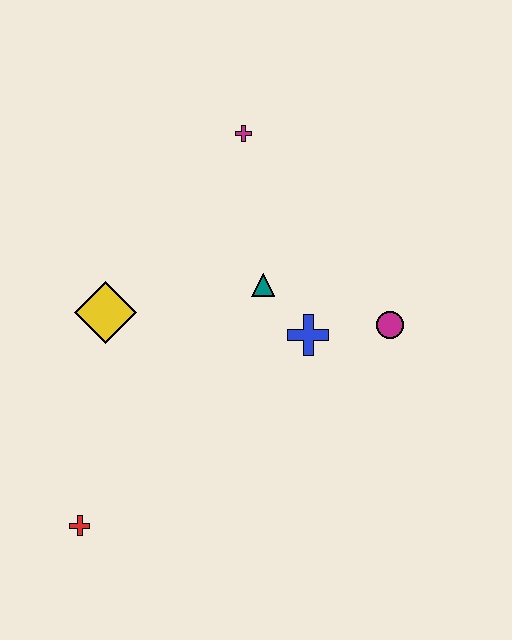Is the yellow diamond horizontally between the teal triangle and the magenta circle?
No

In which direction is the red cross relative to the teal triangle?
The red cross is below the teal triangle.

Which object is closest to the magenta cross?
The teal triangle is closest to the magenta cross.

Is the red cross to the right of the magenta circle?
No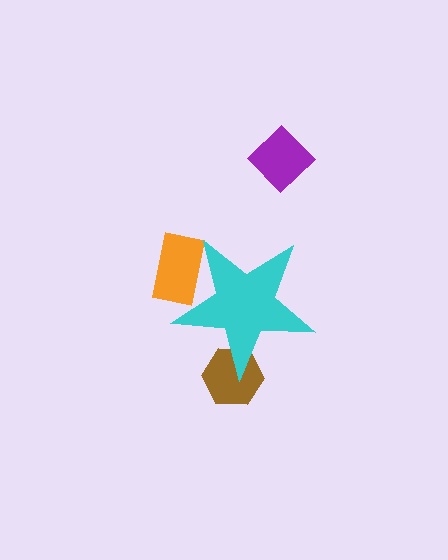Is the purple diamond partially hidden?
No, the purple diamond is fully visible.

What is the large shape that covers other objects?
A cyan star.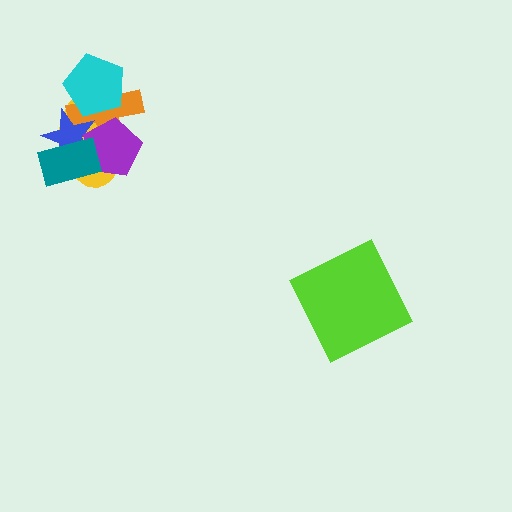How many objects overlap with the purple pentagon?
4 objects overlap with the purple pentagon.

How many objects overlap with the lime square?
0 objects overlap with the lime square.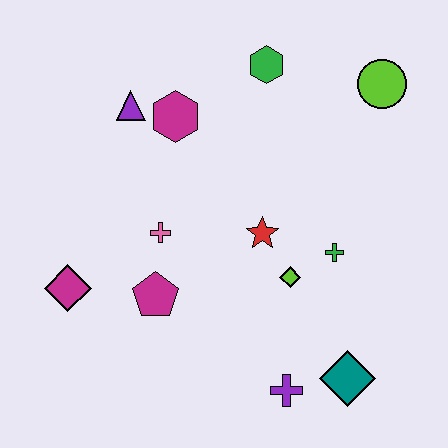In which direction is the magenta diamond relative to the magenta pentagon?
The magenta diamond is to the left of the magenta pentagon.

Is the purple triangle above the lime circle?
No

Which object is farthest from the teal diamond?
The purple triangle is farthest from the teal diamond.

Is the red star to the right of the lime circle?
No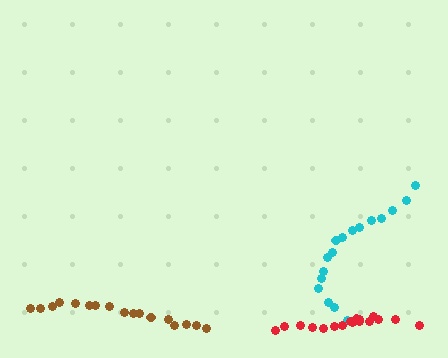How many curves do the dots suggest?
There are 3 distinct paths.